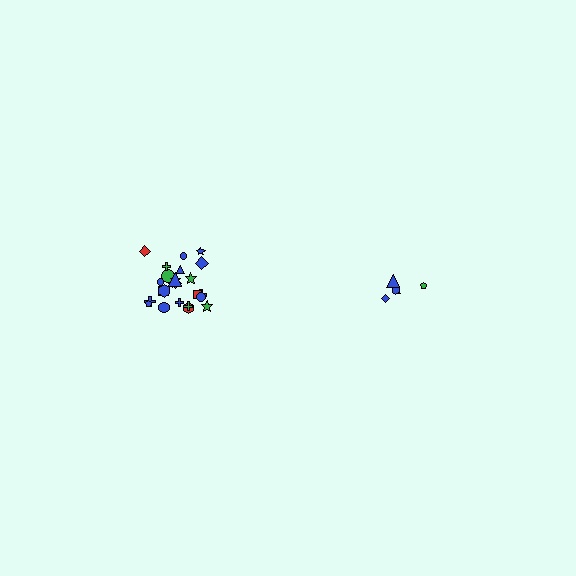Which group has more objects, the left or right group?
The left group.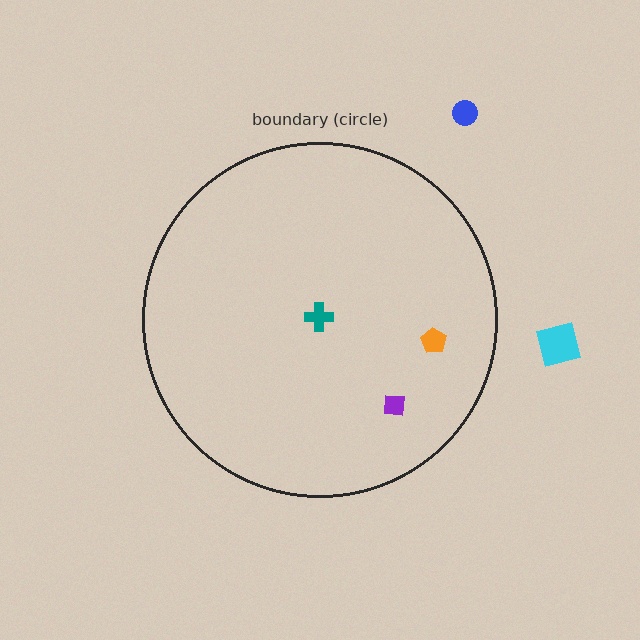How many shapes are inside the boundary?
3 inside, 2 outside.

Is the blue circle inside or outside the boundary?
Outside.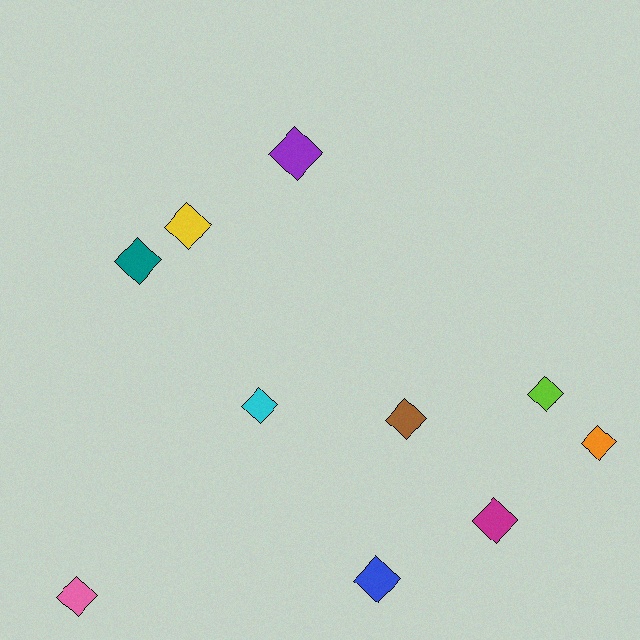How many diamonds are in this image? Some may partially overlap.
There are 10 diamonds.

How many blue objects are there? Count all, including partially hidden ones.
There is 1 blue object.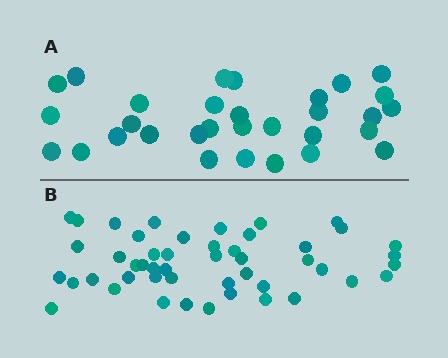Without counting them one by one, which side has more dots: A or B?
Region B (the bottom region) has more dots.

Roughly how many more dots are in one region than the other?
Region B has approximately 15 more dots than region A.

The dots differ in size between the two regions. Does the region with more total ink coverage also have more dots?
No. Region A has more total ink coverage because its dots are larger, but region B actually contains more individual dots. Total area can be misleading — the number of items is what matters here.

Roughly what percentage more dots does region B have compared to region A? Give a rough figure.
About 55% more.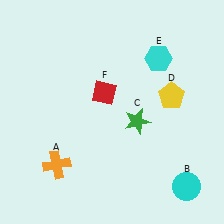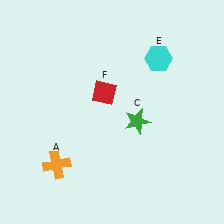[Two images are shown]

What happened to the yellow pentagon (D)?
The yellow pentagon (D) was removed in Image 2. It was in the top-right area of Image 1.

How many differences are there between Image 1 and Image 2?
There are 2 differences between the two images.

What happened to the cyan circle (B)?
The cyan circle (B) was removed in Image 2. It was in the bottom-right area of Image 1.